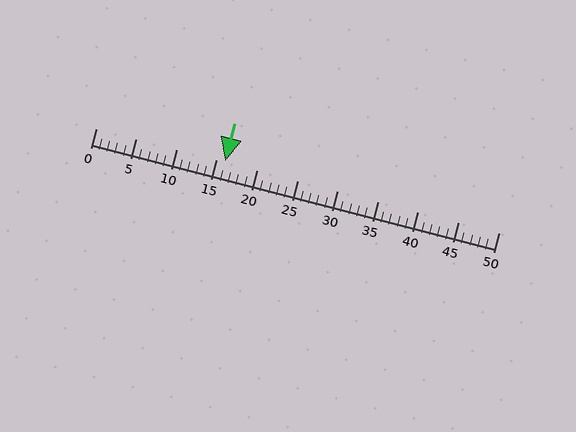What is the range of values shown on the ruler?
The ruler shows values from 0 to 50.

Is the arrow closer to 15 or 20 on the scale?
The arrow is closer to 15.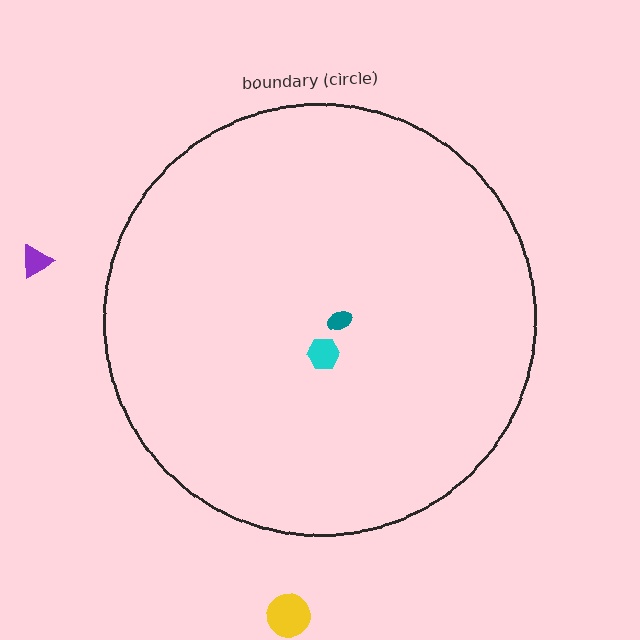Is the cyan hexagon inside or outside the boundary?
Inside.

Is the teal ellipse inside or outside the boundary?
Inside.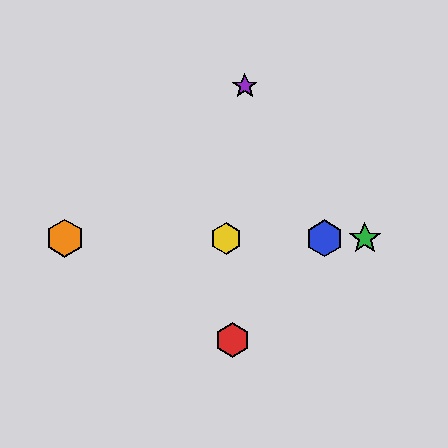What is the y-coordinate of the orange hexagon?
The orange hexagon is at y≈238.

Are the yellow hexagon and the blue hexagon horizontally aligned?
Yes, both are at y≈238.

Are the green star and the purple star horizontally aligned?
No, the green star is at y≈238 and the purple star is at y≈86.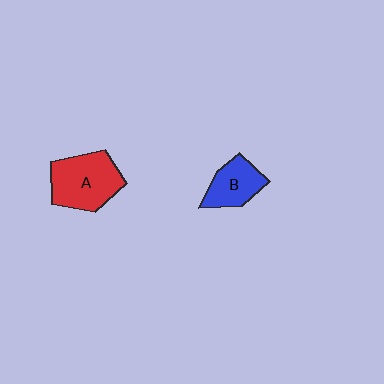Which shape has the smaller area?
Shape B (blue).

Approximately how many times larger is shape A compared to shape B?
Approximately 1.5 times.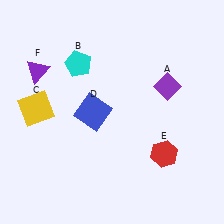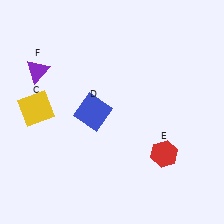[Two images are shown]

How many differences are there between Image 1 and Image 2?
There are 2 differences between the two images.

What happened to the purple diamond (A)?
The purple diamond (A) was removed in Image 2. It was in the top-right area of Image 1.